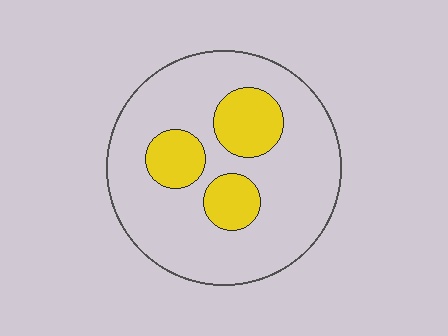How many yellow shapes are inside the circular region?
3.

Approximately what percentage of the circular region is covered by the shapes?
Approximately 20%.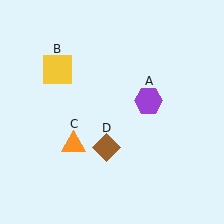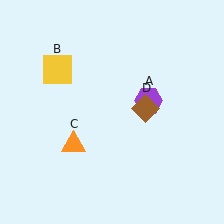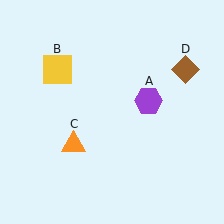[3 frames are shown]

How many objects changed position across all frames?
1 object changed position: brown diamond (object D).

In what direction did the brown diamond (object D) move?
The brown diamond (object D) moved up and to the right.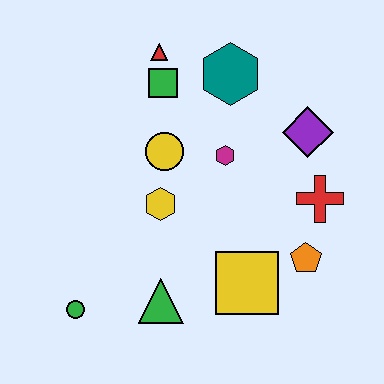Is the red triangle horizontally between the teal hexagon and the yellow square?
No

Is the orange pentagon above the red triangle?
No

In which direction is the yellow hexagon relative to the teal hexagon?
The yellow hexagon is below the teal hexagon.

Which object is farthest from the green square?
The green circle is farthest from the green square.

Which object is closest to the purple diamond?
The red cross is closest to the purple diamond.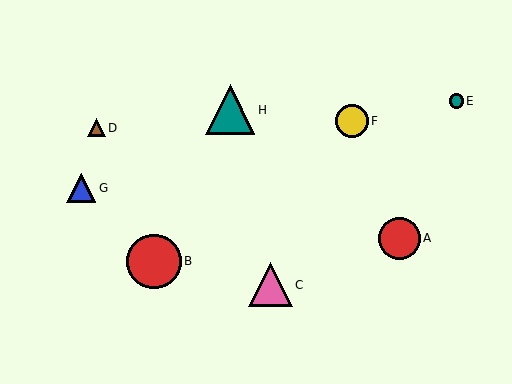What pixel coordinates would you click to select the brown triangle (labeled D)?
Click at (96, 128) to select the brown triangle D.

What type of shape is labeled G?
Shape G is a blue triangle.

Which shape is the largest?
The red circle (labeled B) is the largest.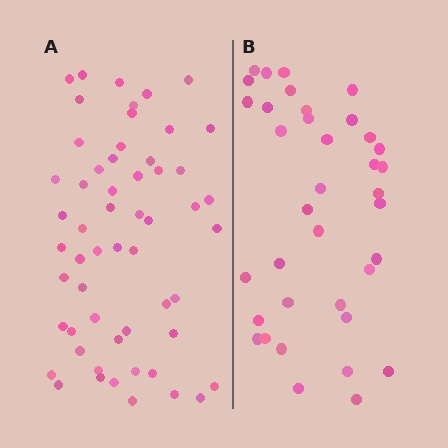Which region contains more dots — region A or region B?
Region A (the left region) has more dots.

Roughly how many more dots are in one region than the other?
Region A has approximately 20 more dots than region B.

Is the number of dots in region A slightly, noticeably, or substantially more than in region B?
Region A has substantially more. The ratio is roughly 1.5 to 1.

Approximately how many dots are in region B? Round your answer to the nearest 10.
About 40 dots. (The exact count is 37, which rounds to 40.)